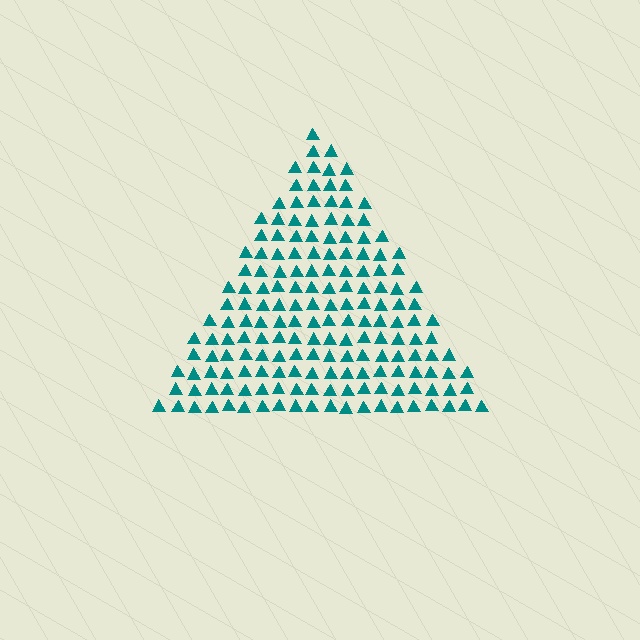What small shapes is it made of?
It is made of small triangles.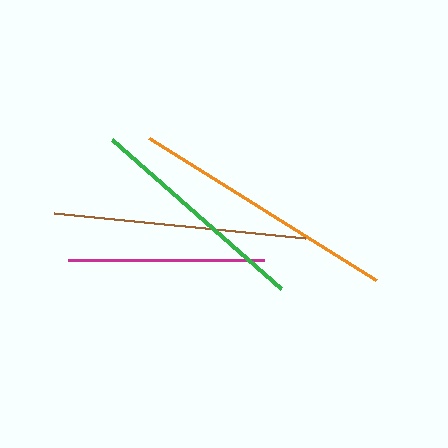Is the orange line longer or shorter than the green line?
The orange line is longer than the green line.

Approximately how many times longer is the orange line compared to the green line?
The orange line is approximately 1.2 times the length of the green line.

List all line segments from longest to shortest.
From longest to shortest: orange, brown, green, magenta.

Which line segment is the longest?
The orange line is the longest at approximately 267 pixels.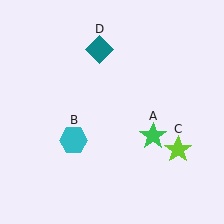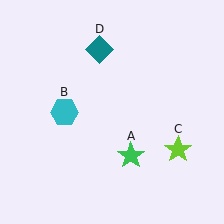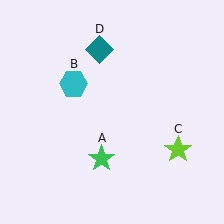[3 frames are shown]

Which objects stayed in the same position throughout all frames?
Lime star (object C) and teal diamond (object D) remained stationary.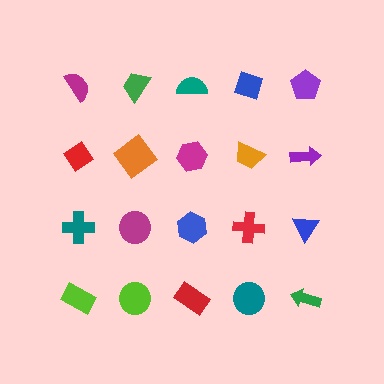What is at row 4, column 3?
A red rectangle.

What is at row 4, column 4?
A teal circle.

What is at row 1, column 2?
A green trapezoid.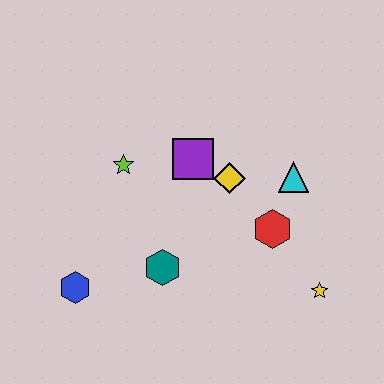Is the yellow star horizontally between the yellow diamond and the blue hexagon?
No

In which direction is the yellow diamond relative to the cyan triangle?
The yellow diamond is to the left of the cyan triangle.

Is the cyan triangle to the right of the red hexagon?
Yes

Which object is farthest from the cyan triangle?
The blue hexagon is farthest from the cyan triangle.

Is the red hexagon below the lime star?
Yes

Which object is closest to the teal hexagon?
The blue hexagon is closest to the teal hexagon.